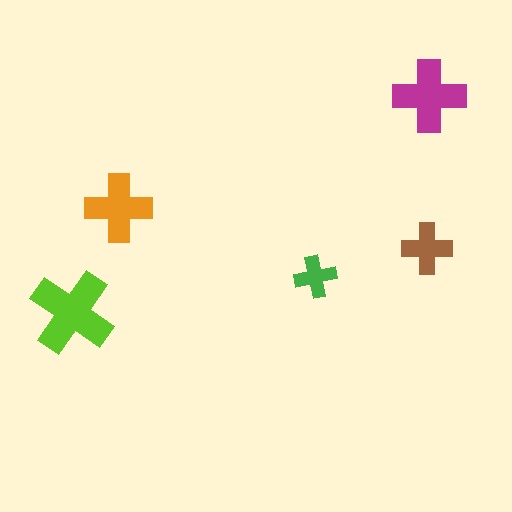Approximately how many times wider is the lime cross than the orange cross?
About 1.5 times wider.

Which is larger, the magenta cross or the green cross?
The magenta one.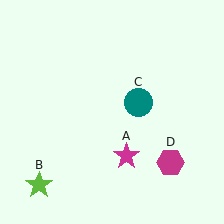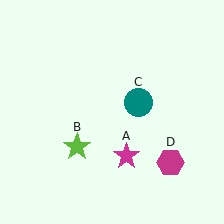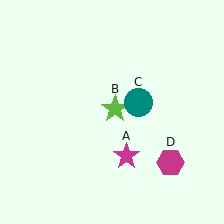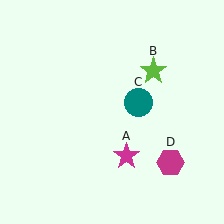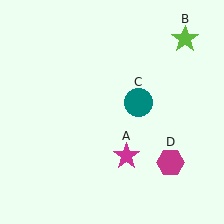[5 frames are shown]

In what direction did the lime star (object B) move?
The lime star (object B) moved up and to the right.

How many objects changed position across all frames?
1 object changed position: lime star (object B).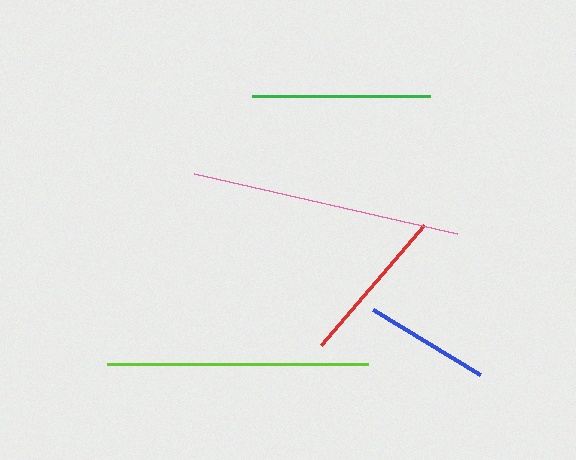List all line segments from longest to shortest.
From longest to shortest: pink, lime, green, red, blue.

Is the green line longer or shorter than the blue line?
The green line is longer than the blue line.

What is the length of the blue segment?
The blue segment is approximately 125 pixels long.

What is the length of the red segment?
The red segment is approximately 158 pixels long.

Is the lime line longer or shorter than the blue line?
The lime line is longer than the blue line.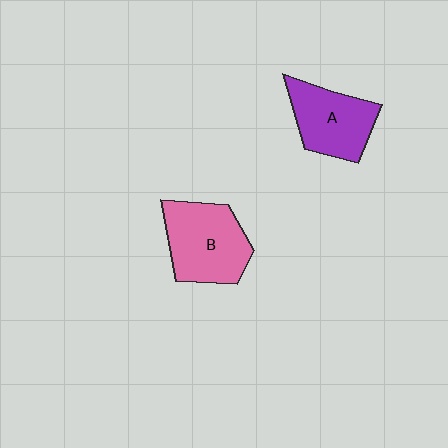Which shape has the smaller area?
Shape A (purple).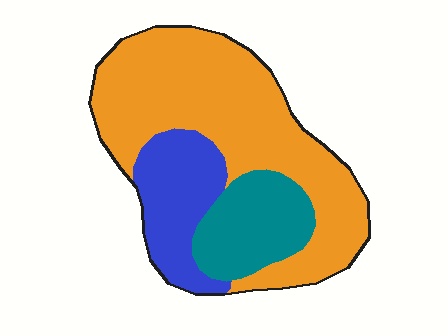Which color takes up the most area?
Orange, at roughly 60%.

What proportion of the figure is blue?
Blue takes up less than a quarter of the figure.